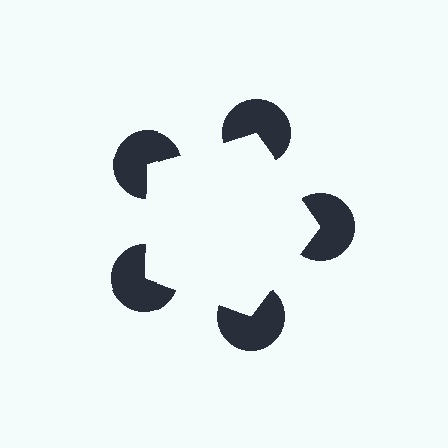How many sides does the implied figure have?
5 sides.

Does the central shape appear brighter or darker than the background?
It typically appears slightly brighter than the background, even though no actual brightness change is drawn.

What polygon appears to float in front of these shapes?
An illusory pentagon — its edges are inferred from the aligned wedge cuts in the pac-man discs, not physically drawn.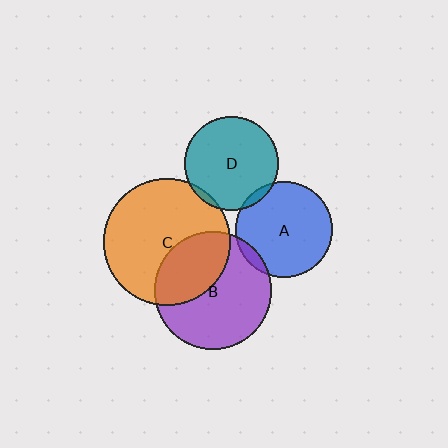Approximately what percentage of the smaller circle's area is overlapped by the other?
Approximately 35%.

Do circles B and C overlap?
Yes.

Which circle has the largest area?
Circle C (orange).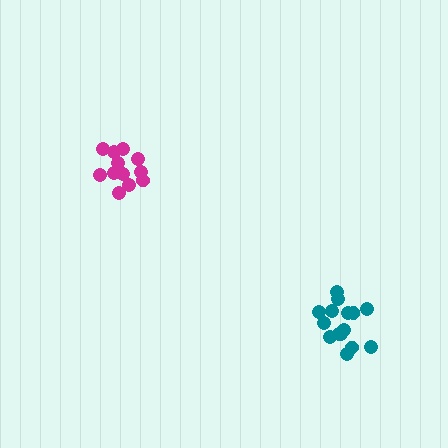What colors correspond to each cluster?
The clusters are colored: magenta, teal.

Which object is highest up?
The magenta cluster is topmost.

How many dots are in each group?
Group 1: 12 dots, Group 2: 15 dots (27 total).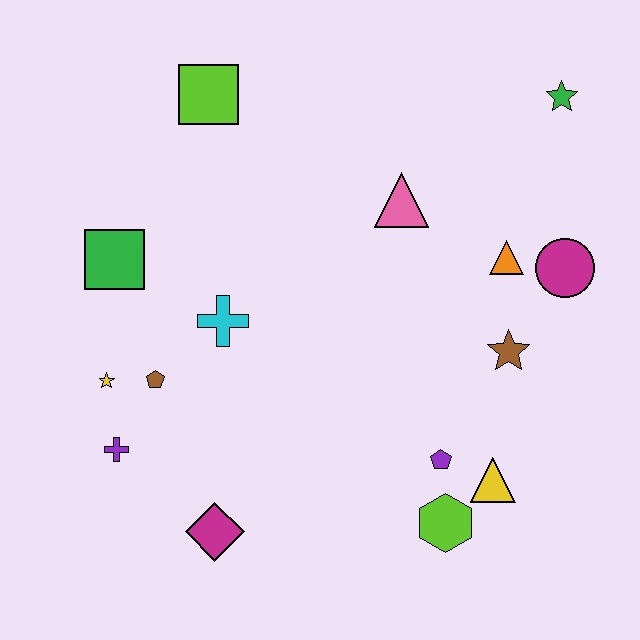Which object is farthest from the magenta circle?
The purple cross is farthest from the magenta circle.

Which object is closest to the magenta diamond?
The purple cross is closest to the magenta diamond.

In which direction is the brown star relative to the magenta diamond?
The brown star is to the right of the magenta diamond.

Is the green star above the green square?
Yes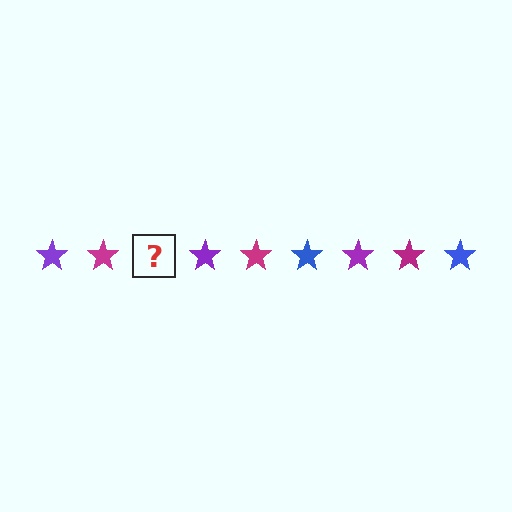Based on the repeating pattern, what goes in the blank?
The blank should be a blue star.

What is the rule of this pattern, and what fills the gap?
The rule is that the pattern cycles through purple, magenta, blue stars. The gap should be filled with a blue star.